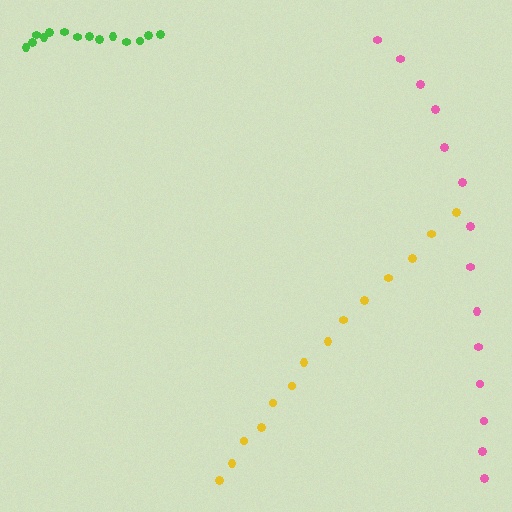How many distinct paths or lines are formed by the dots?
There are 3 distinct paths.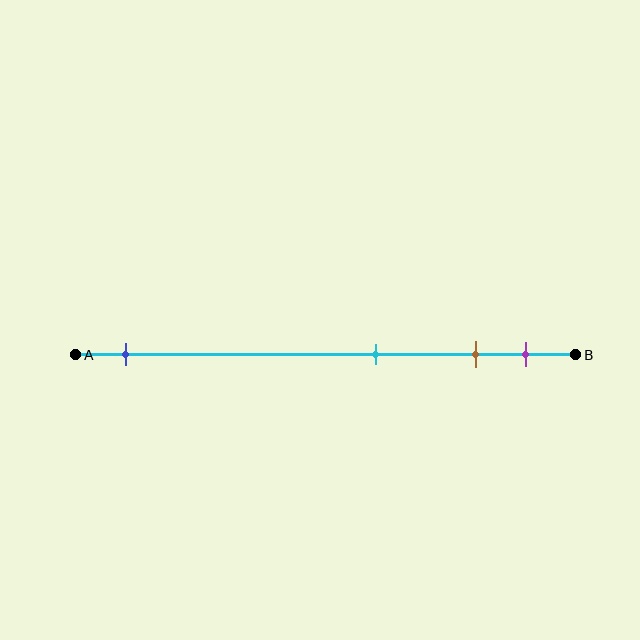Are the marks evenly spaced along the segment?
No, the marks are not evenly spaced.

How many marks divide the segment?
There are 4 marks dividing the segment.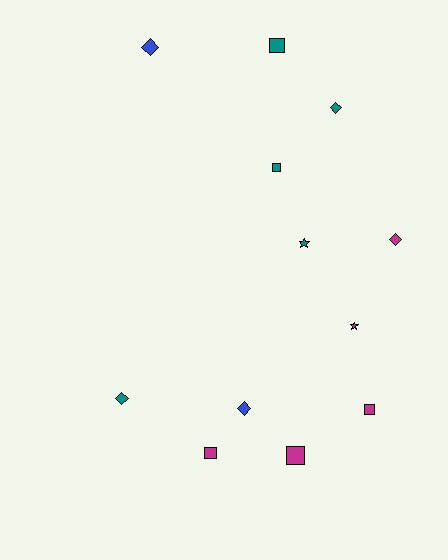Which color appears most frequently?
Magenta, with 5 objects.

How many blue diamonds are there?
There are 2 blue diamonds.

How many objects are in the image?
There are 12 objects.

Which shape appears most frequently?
Square, with 5 objects.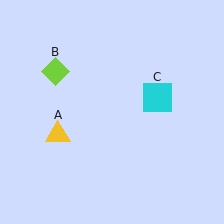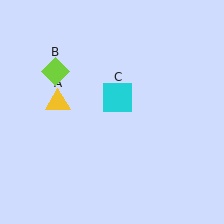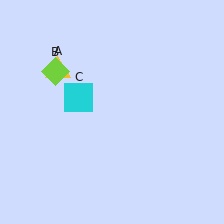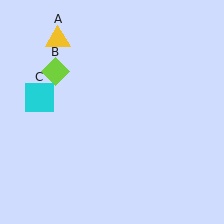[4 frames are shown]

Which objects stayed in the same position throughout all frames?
Lime diamond (object B) remained stationary.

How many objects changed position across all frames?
2 objects changed position: yellow triangle (object A), cyan square (object C).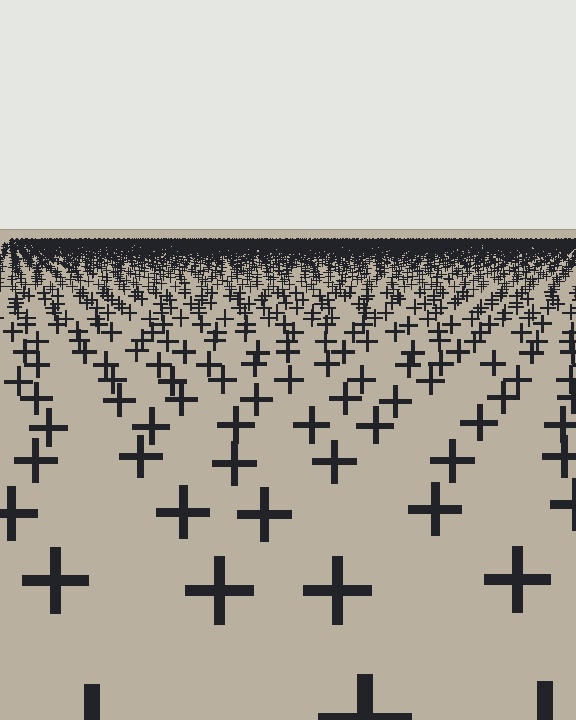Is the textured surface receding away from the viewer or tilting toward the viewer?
The surface is receding away from the viewer. Texture elements get smaller and denser toward the top.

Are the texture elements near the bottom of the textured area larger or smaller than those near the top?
Larger. Near the bottom, elements are closer to the viewer and appear at a bigger on-screen size.